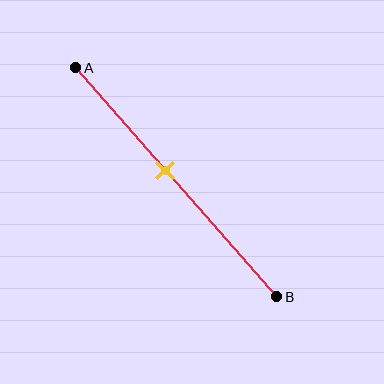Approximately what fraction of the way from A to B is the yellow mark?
The yellow mark is approximately 45% of the way from A to B.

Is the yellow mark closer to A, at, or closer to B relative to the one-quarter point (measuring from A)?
The yellow mark is closer to point B than the one-quarter point of segment AB.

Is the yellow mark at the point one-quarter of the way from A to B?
No, the mark is at about 45% from A, not at the 25% one-quarter point.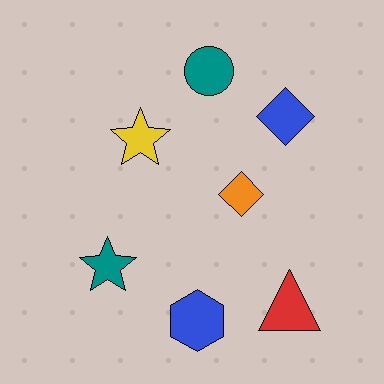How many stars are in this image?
There are 2 stars.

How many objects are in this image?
There are 7 objects.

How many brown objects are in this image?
There are no brown objects.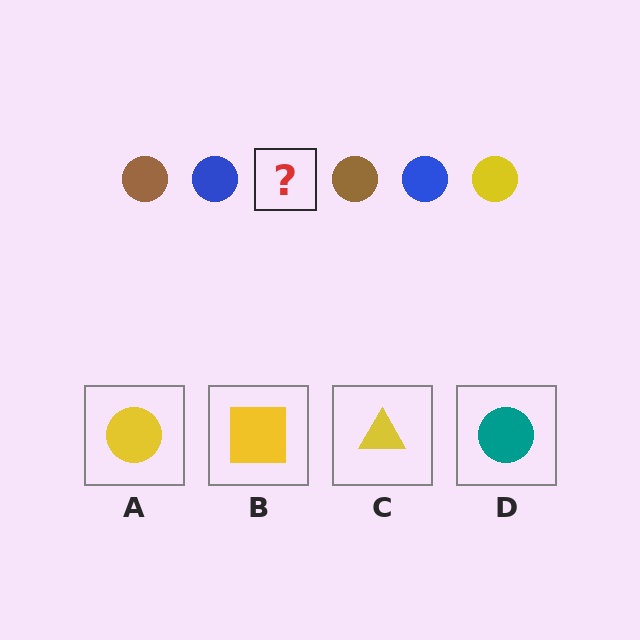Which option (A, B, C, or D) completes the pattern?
A.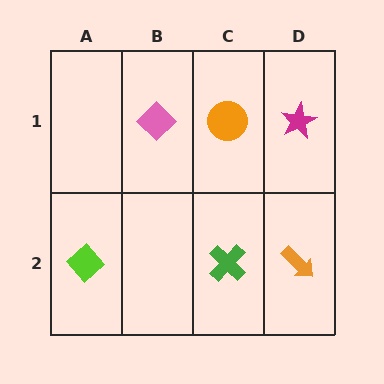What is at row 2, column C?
A green cross.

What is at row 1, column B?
A pink diamond.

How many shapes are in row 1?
3 shapes.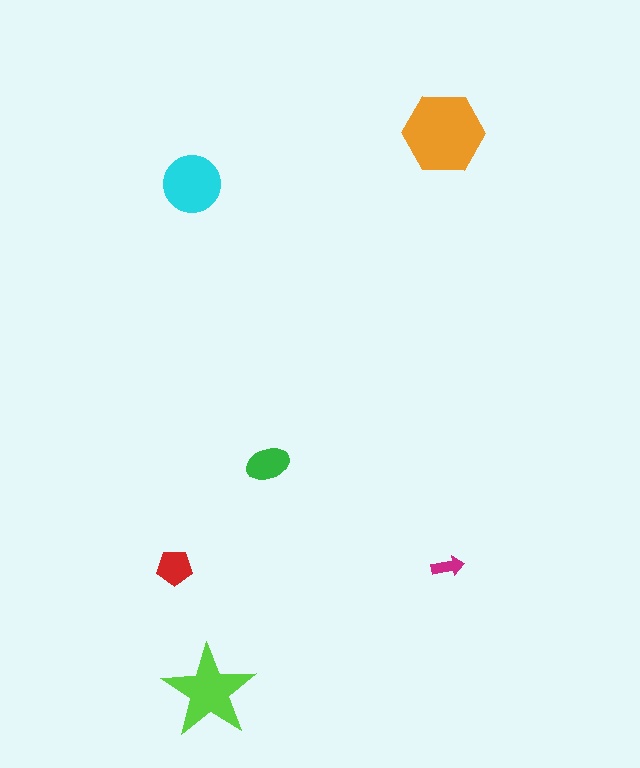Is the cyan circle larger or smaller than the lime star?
Smaller.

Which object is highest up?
The orange hexagon is topmost.